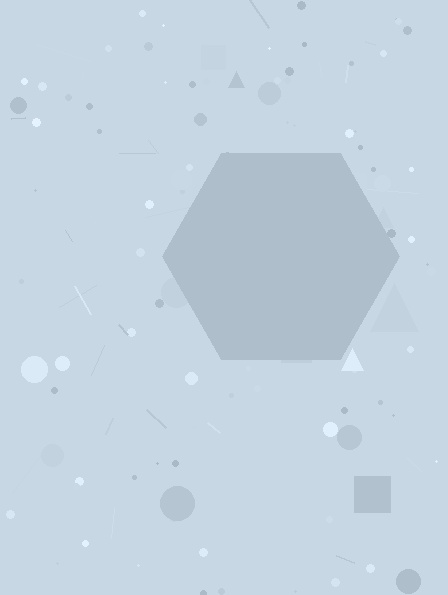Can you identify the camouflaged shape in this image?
The camouflaged shape is a hexagon.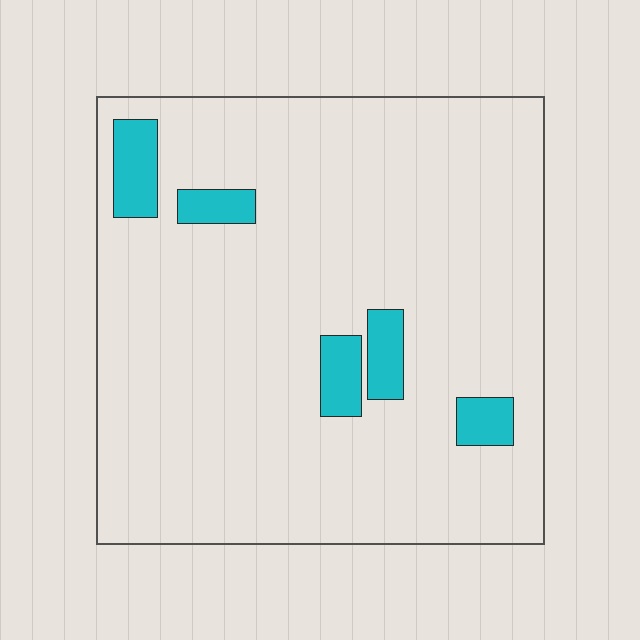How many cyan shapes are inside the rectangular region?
5.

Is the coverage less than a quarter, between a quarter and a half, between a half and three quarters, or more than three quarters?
Less than a quarter.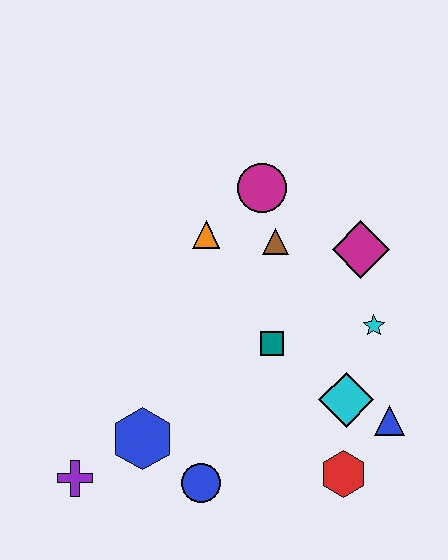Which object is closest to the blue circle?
The blue hexagon is closest to the blue circle.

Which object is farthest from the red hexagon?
The magenta circle is farthest from the red hexagon.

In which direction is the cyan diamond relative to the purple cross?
The cyan diamond is to the right of the purple cross.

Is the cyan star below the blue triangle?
No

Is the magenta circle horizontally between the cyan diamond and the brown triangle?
No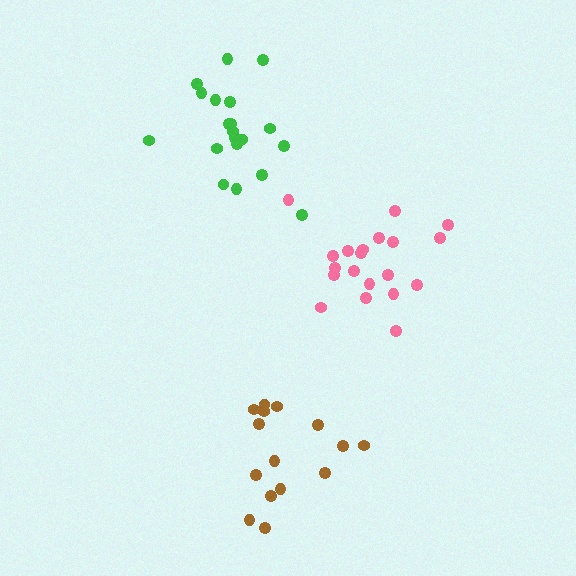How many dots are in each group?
Group 1: 20 dots, Group 2: 20 dots, Group 3: 15 dots (55 total).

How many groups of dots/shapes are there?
There are 3 groups.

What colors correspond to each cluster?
The clusters are colored: green, pink, brown.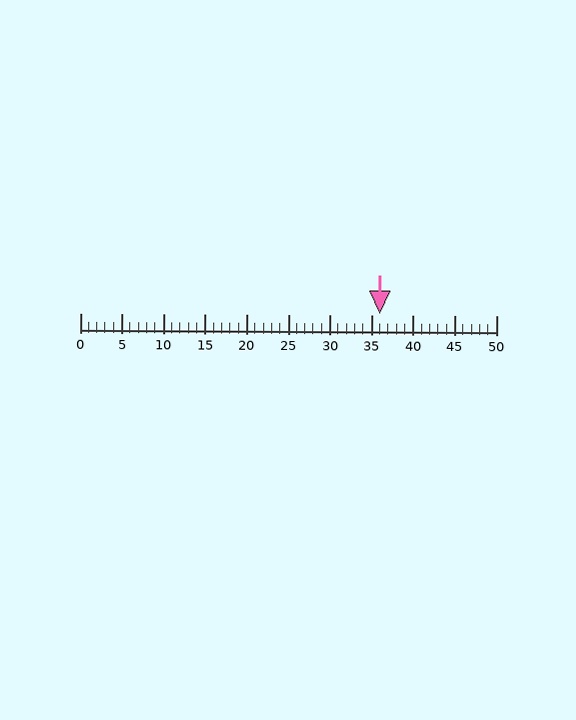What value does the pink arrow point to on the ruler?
The pink arrow points to approximately 36.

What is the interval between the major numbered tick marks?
The major tick marks are spaced 5 units apart.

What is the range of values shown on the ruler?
The ruler shows values from 0 to 50.